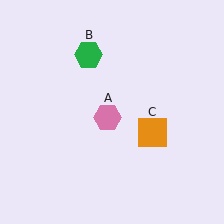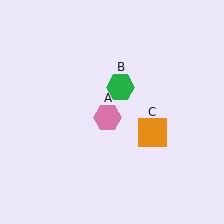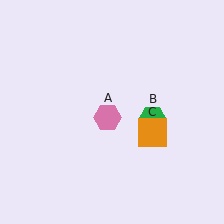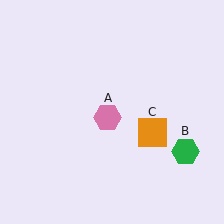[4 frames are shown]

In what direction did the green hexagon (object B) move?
The green hexagon (object B) moved down and to the right.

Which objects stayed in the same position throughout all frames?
Pink hexagon (object A) and orange square (object C) remained stationary.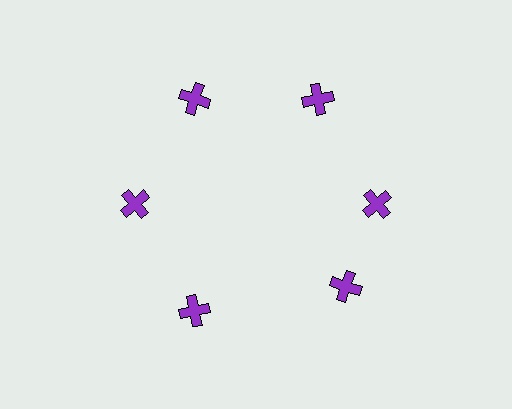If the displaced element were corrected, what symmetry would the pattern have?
It would have 6-fold rotational symmetry — the pattern would map onto itself every 60 degrees.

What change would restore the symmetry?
The symmetry would be restored by rotating it back into even spacing with its neighbors so that all 6 crosses sit at equal angles and equal distance from the center.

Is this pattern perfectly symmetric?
No. The 6 purple crosses are arranged in a ring, but one element near the 5 o'clock position is rotated out of alignment along the ring, breaking the 6-fold rotational symmetry.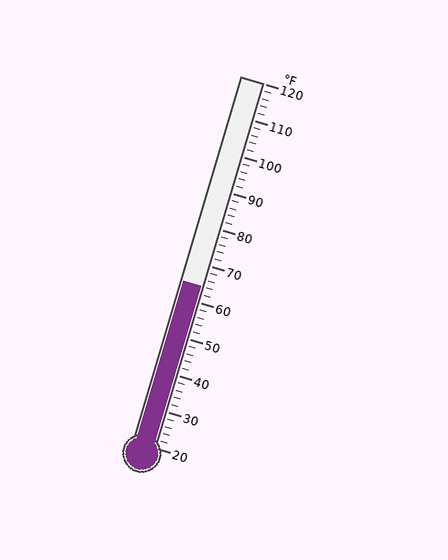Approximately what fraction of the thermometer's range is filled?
The thermometer is filled to approximately 45% of its range.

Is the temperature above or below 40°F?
The temperature is above 40°F.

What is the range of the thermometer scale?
The thermometer scale ranges from 20°F to 120°F.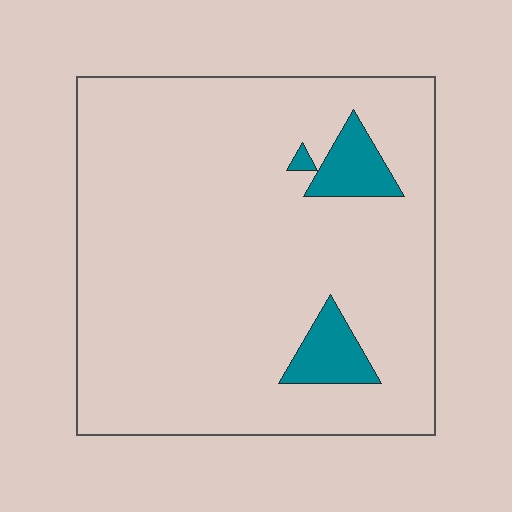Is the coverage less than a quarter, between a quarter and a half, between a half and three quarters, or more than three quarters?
Less than a quarter.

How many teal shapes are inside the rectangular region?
3.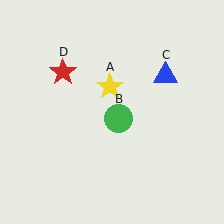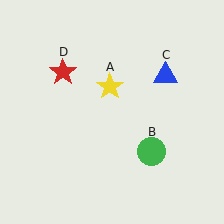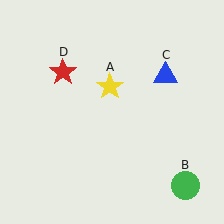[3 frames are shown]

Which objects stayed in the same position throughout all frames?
Yellow star (object A) and blue triangle (object C) and red star (object D) remained stationary.